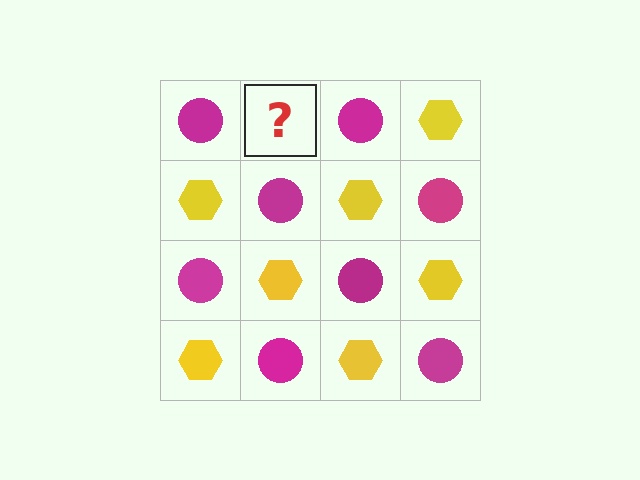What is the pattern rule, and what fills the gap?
The rule is that it alternates magenta circle and yellow hexagon in a checkerboard pattern. The gap should be filled with a yellow hexagon.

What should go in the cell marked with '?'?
The missing cell should contain a yellow hexagon.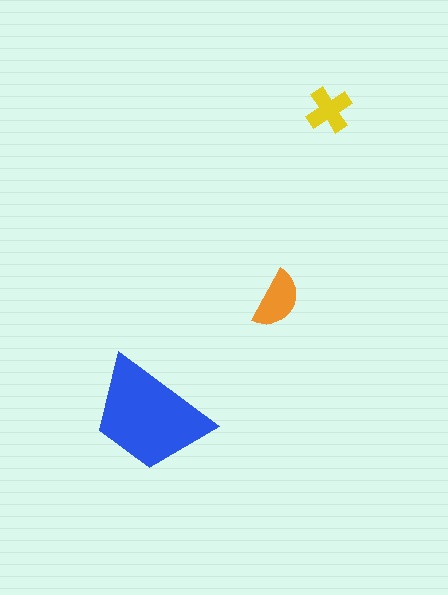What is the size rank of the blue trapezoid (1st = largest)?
1st.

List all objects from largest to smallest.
The blue trapezoid, the orange semicircle, the yellow cross.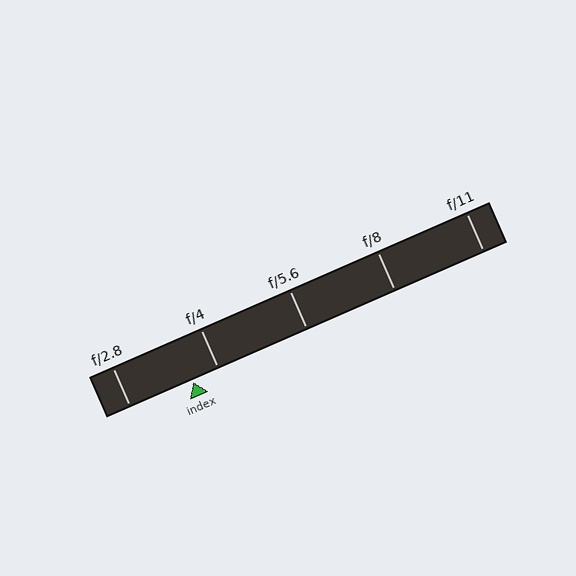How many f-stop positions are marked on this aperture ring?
There are 5 f-stop positions marked.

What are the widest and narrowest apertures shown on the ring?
The widest aperture shown is f/2.8 and the narrowest is f/11.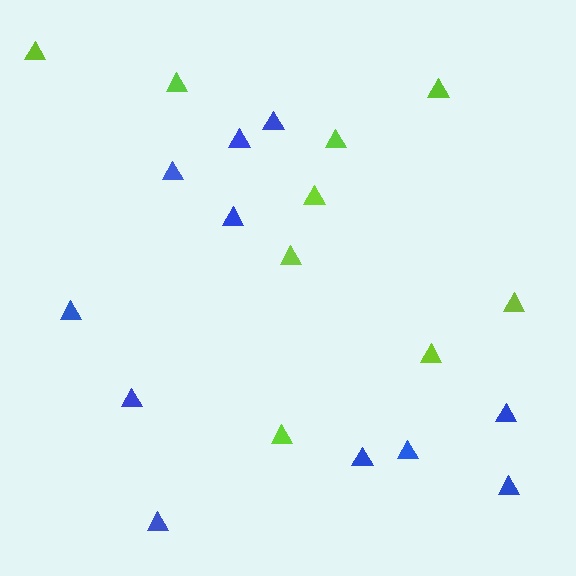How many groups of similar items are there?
There are 2 groups: one group of lime triangles (9) and one group of blue triangles (11).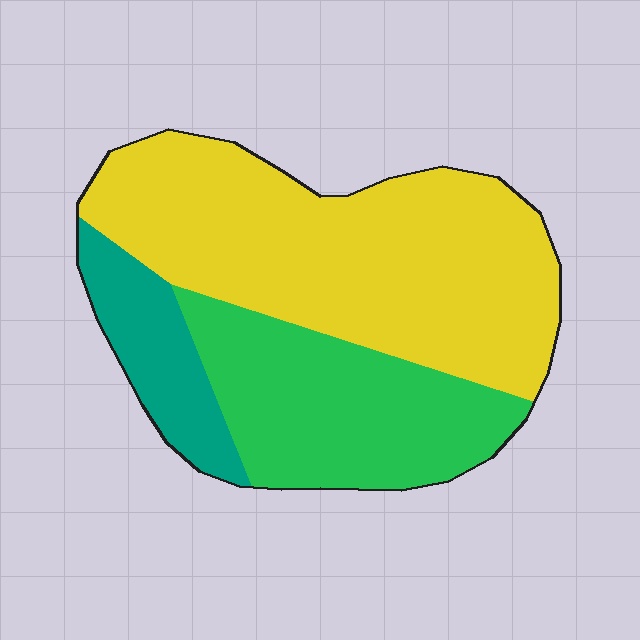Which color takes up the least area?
Teal, at roughly 15%.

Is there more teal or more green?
Green.